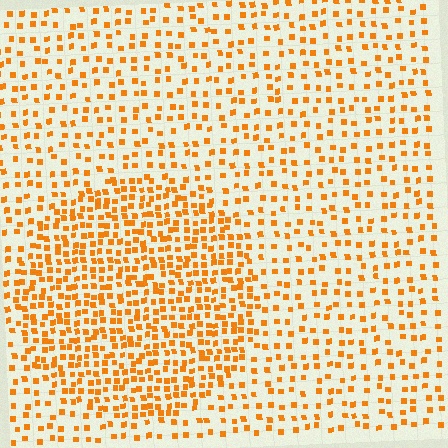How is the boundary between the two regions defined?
The boundary is defined by a change in element density (approximately 2.0x ratio). All elements are the same color, size, and shape.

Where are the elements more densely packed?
The elements are more densely packed inside the circle boundary.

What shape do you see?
I see a circle.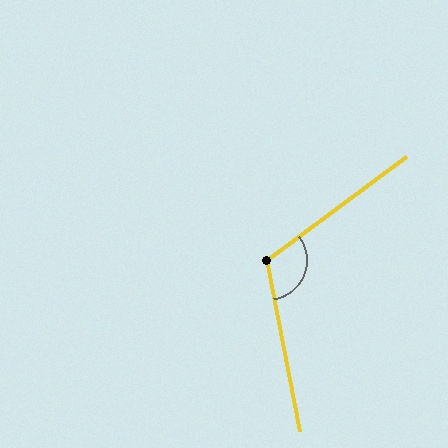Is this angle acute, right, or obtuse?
It is obtuse.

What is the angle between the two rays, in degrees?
Approximately 116 degrees.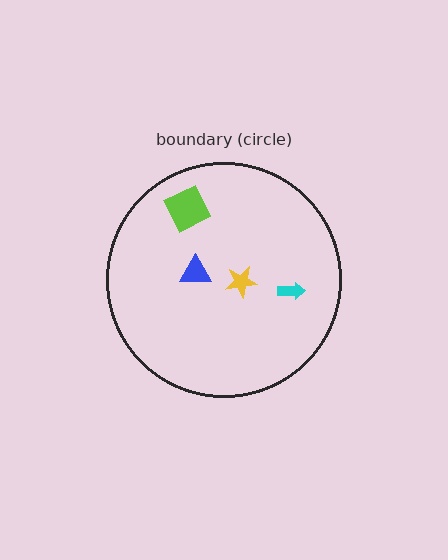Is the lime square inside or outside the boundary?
Inside.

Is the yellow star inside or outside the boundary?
Inside.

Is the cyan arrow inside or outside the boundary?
Inside.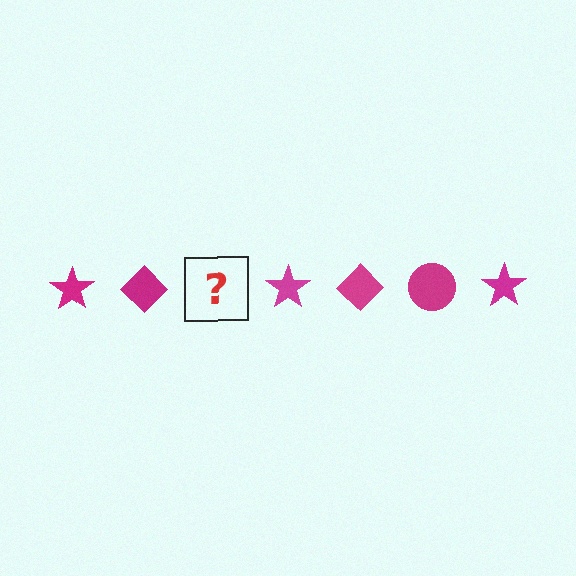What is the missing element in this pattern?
The missing element is a magenta circle.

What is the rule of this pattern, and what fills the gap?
The rule is that the pattern cycles through star, diamond, circle shapes in magenta. The gap should be filled with a magenta circle.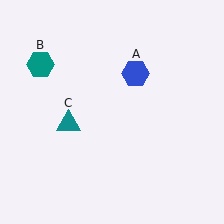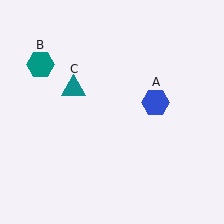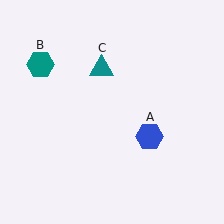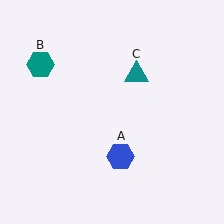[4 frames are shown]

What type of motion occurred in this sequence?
The blue hexagon (object A), teal triangle (object C) rotated clockwise around the center of the scene.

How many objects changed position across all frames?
2 objects changed position: blue hexagon (object A), teal triangle (object C).